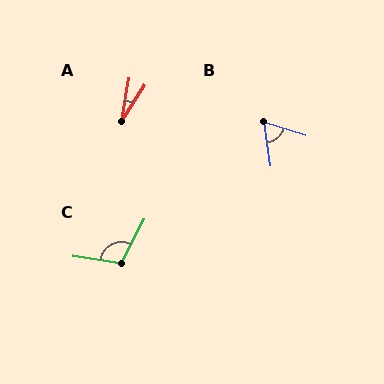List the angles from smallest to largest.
A (23°), B (64°), C (108°).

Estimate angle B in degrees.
Approximately 64 degrees.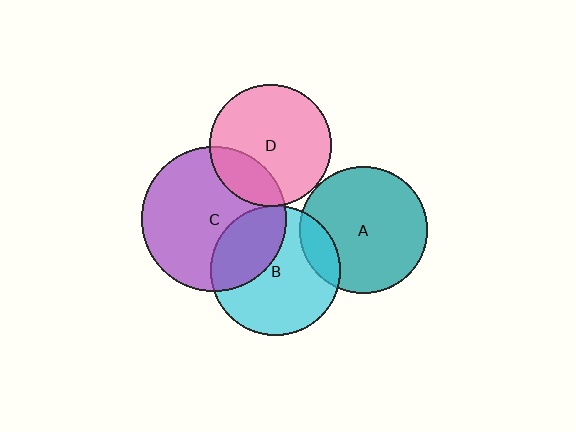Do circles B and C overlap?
Yes.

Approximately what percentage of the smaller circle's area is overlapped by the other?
Approximately 35%.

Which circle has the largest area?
Circle C (purple).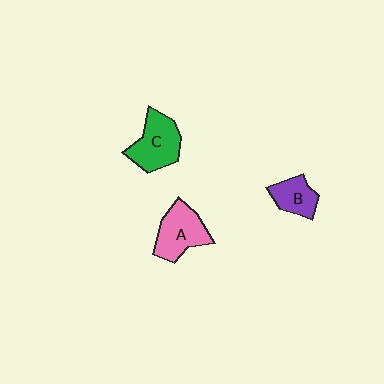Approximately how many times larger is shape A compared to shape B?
Approximately 1.5 times.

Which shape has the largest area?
Shape C (green).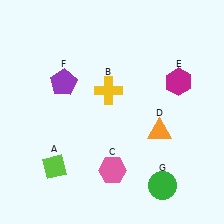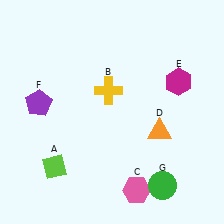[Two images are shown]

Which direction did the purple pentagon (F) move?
The purple pentagon (F) moved left.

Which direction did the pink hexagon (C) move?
The pink hexagon (C) moved right.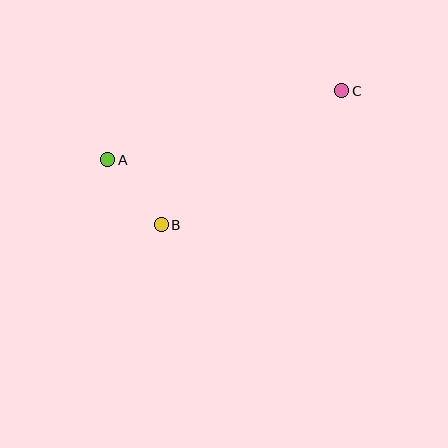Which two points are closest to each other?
Points A and B are closest to each other.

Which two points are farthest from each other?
Points A and C are farthest from each other.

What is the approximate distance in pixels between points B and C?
The distance between B and C is approximately 225 pixels.